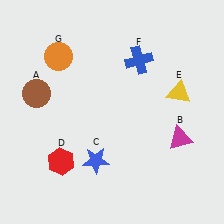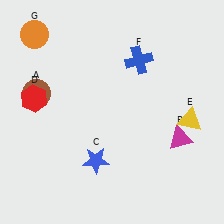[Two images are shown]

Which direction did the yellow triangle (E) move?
The yellow triangle (E) moved down.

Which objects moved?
The objects that moved are: the red hexagon (D), the yellow triangle (E), the orange circle (G).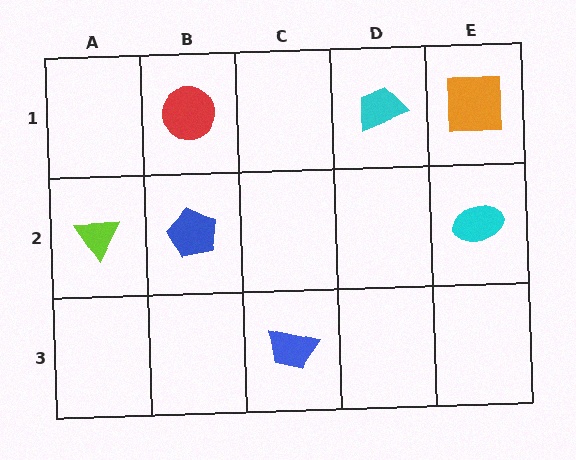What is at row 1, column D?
A cyan trapezoid.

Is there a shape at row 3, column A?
No, that cell is empty.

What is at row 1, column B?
A red circle.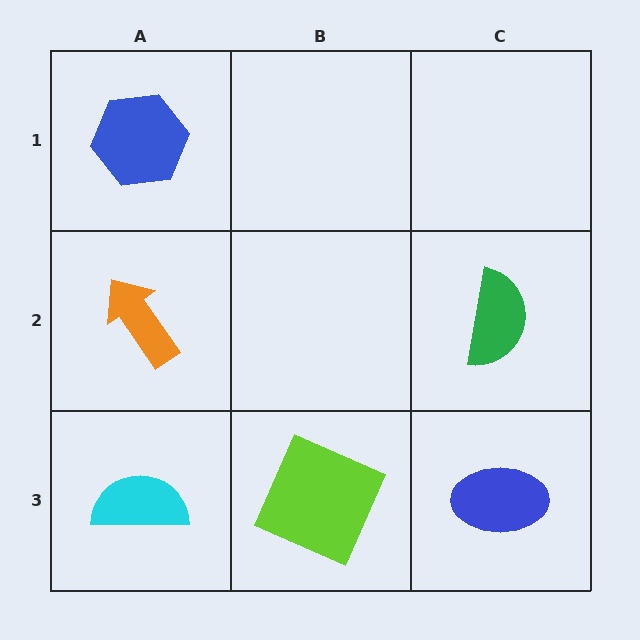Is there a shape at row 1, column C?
No, that cell is empty.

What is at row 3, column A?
A cyan semicircle.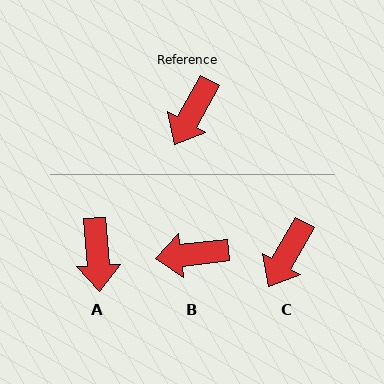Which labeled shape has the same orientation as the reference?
C.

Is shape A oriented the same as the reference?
No, it is off by about 33 degrees.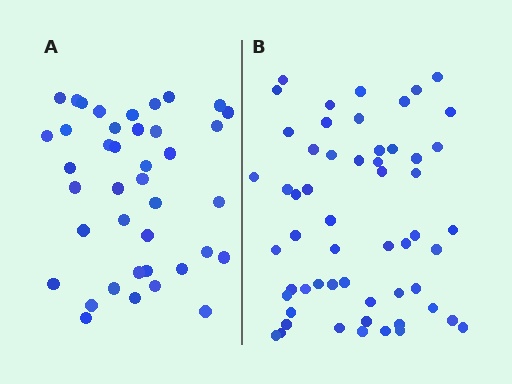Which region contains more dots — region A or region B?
Region B (the right region) has more dots.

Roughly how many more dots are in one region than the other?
Region B has approximately 15 more dots than region A.